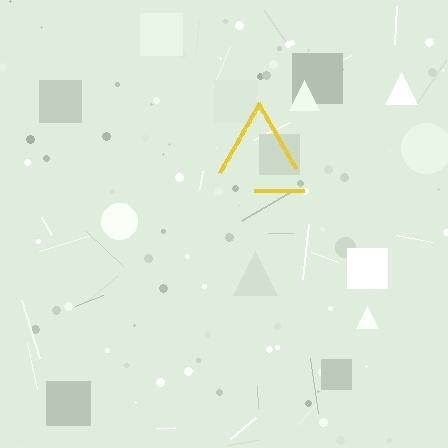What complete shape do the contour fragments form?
The contour fragments form a triangle.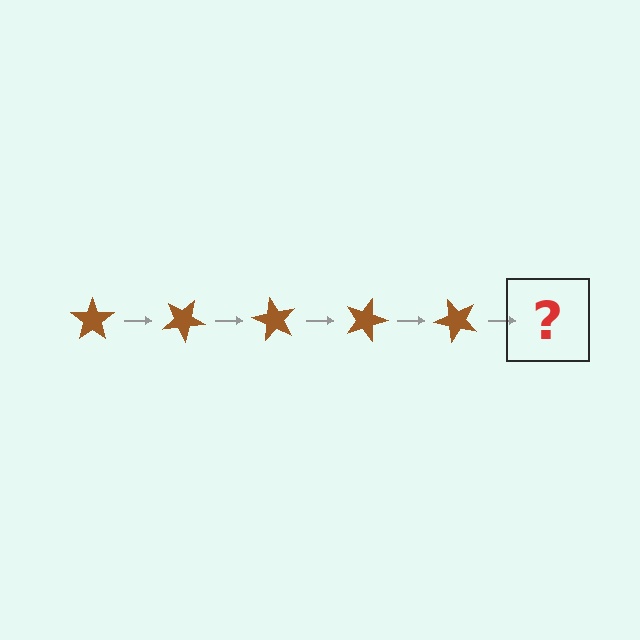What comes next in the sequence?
The next element should be a brown star rotated 150 degrees.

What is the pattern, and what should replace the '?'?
The pattern is that the star rotates 30 degrees each step. The '?' should be a brown star rotated 150 degrees.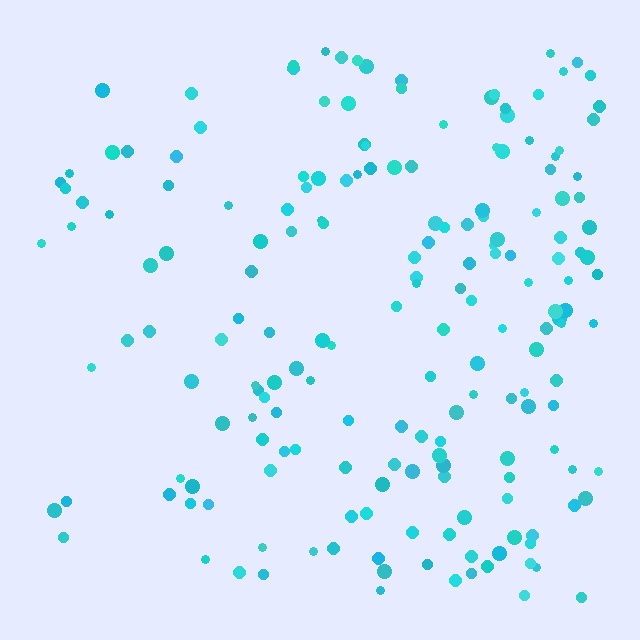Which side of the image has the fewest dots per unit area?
The left.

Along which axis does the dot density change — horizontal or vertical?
Horizontal.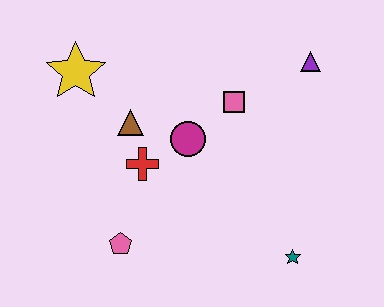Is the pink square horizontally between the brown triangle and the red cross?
No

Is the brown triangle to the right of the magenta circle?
No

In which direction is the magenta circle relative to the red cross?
The magenta circle is to the right of the red cross.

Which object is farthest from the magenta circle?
The teal star is farthest from the magenta circle.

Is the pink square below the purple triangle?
Yes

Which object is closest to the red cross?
The brown triangle is closest to the red cross.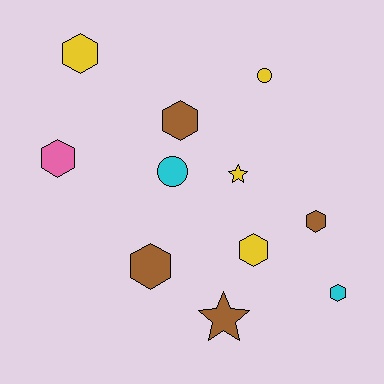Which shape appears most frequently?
Hexagon, with 7 objects.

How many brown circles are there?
There are no brown circles.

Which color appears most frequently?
Brown, with 4 objects.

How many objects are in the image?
There are 11 objects.